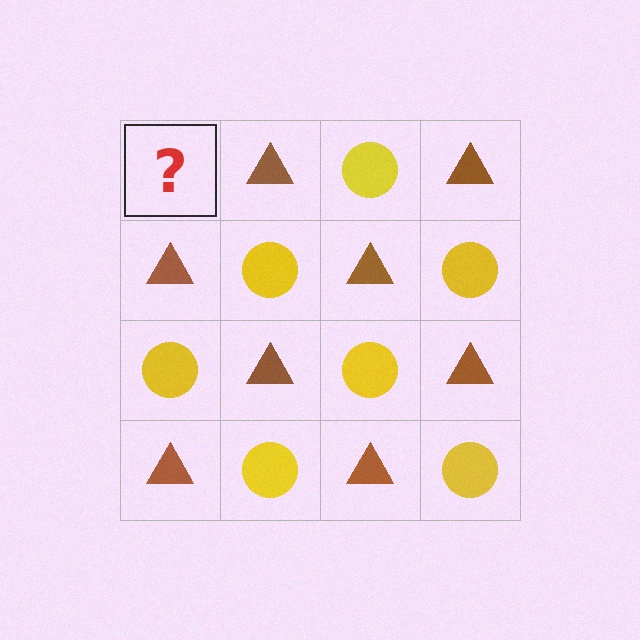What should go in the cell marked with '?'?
The missing cell should contain a yellow circle.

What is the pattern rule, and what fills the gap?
The rule is that it alternates yellow circle and brown triangle in a checkerboard pattern. The gap should be filled with a yellow circle.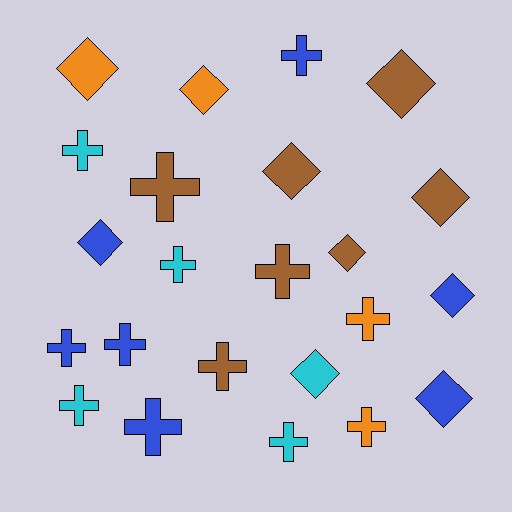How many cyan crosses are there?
There are 4 cyan crosses.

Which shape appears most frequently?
Cross, with 13 objects.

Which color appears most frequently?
Blue, with 7 objects.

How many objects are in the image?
There are 23 objects.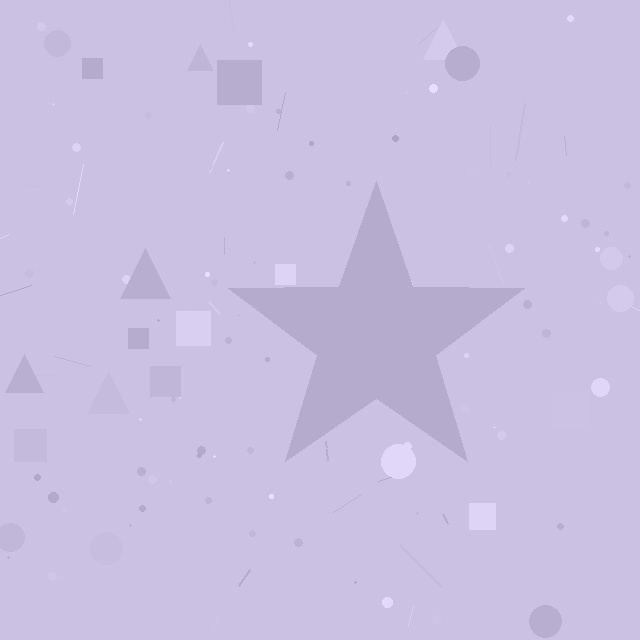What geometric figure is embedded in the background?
A star is embedded in the background.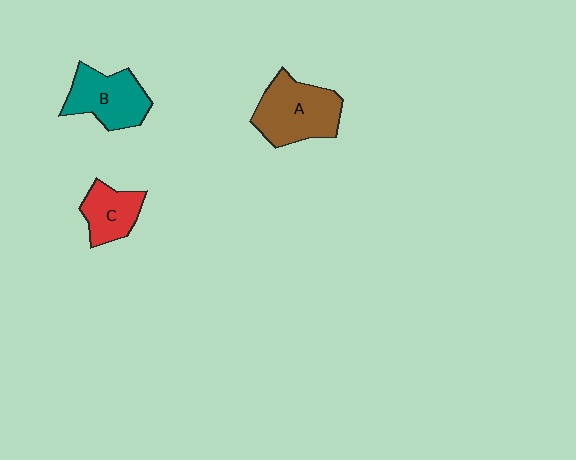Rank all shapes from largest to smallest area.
From largest to smallest: A (brown), B (teal), C (red).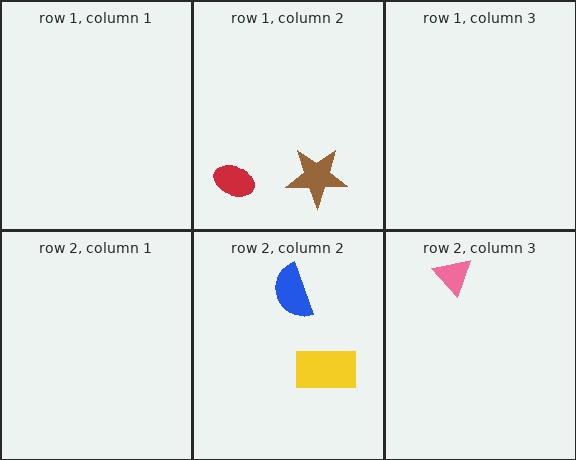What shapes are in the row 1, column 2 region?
The brown star, the red ellipse.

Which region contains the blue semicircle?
The row 2, column 2 region.